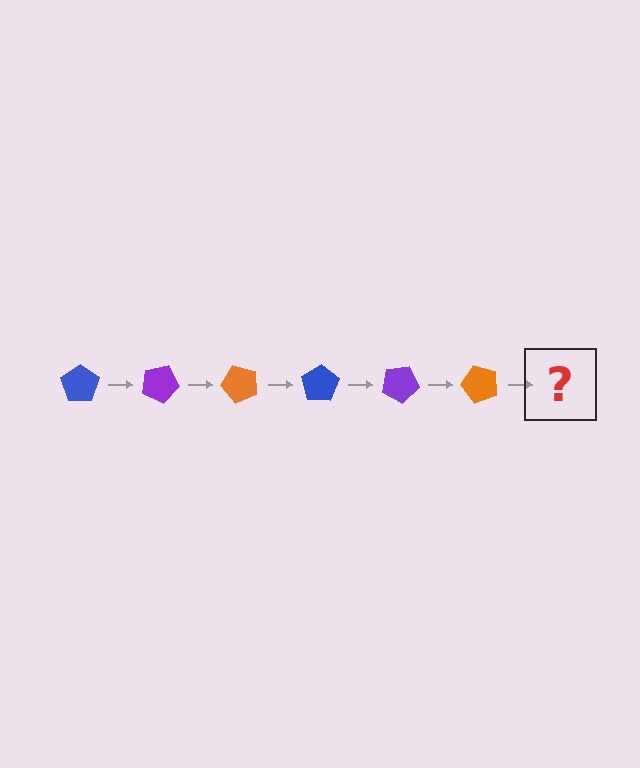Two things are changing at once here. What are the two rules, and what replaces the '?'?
The two rules are that it rotates 25 degrees each step and the color cycles through blue, purple, and orange. The '?' should be a blue pentagon, rotated 150 degrees from the start.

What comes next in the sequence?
The next element should be a blue pentagon, rotated 150 degrees from the start.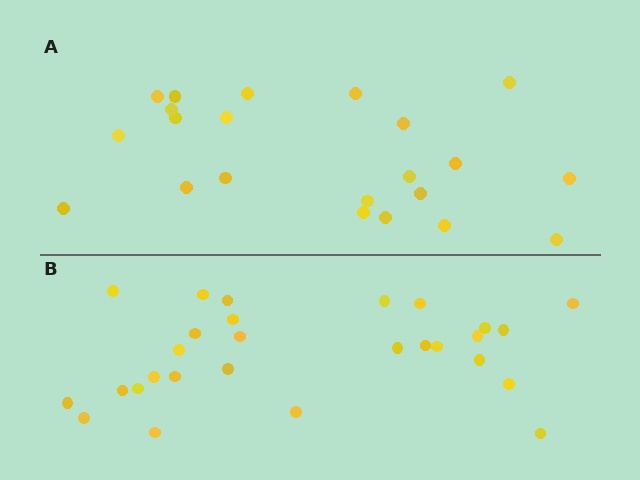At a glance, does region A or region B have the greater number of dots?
Region B (the bottom region) has more dots.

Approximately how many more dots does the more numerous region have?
Region B has about 6 more dots than region A.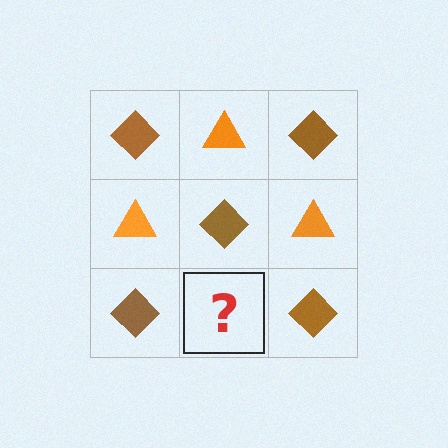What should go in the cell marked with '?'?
The missing cell should contain an orange triangle.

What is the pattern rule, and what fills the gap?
The rule is that it alternates brown diamond and orange triangle in a checkerboard pattern. The gap should be filled with an orange triangle.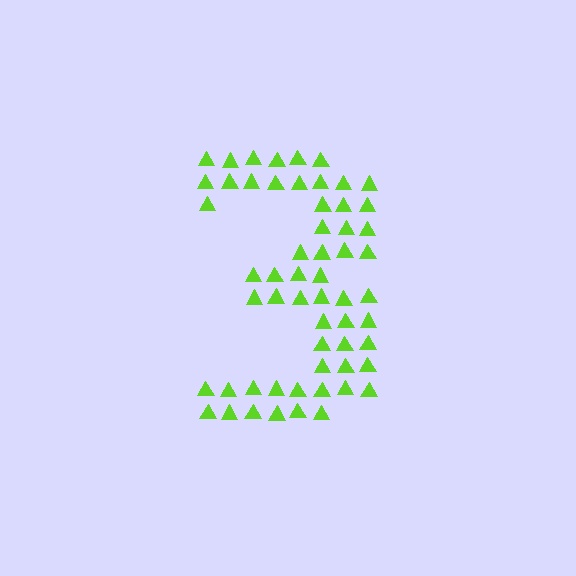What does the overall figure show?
The overall figure shows the digit 3.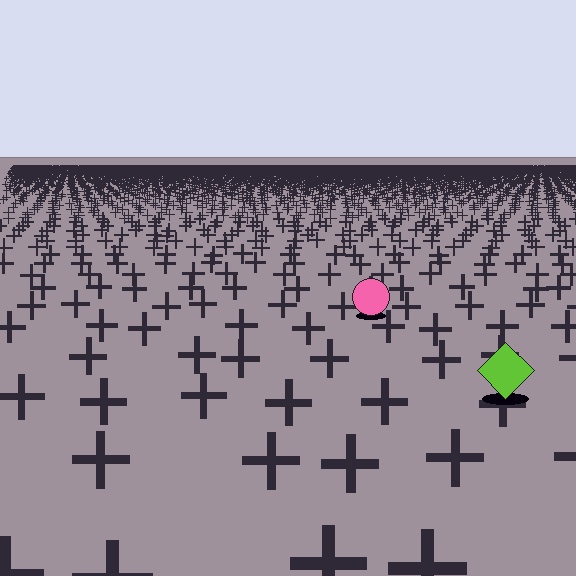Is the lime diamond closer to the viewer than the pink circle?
Yes. The lime diamond is closer — you can tell from the texture gradient: the ground texture is coarser near it.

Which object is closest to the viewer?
The lime diamond is closest. The texture marks near it are larger and more spread out.